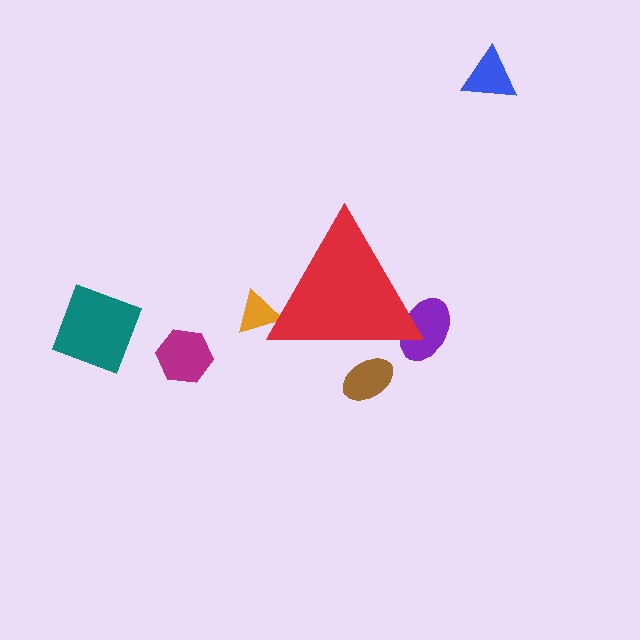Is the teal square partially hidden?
No, the teal square is fully visible.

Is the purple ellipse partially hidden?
Yes, the purple ellipse is partially hidden behind the red triangle.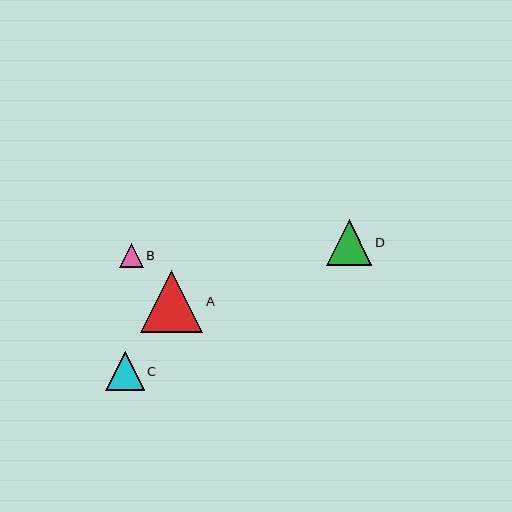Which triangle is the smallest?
Triangle B is the smallest with a size of approximately 24 pixels.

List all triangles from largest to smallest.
From largest to smallest: A, D, C, B.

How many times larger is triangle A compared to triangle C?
Triangle A is approximately 1.6 times the size of triangle C.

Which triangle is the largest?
Triangle A is the largest with a size of approximately 62 pixels.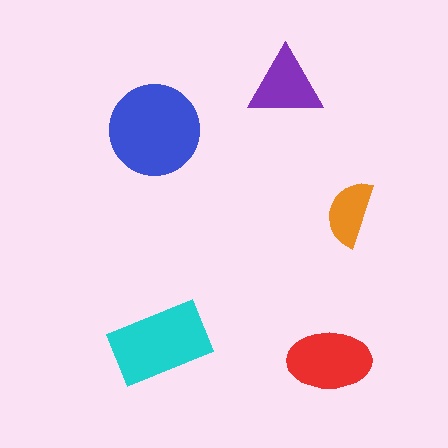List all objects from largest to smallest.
The blue circle, the cyan rectangle, the red ellipse, the purple triangle, the orange semicircle.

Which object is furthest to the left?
The blue circle is leftmost.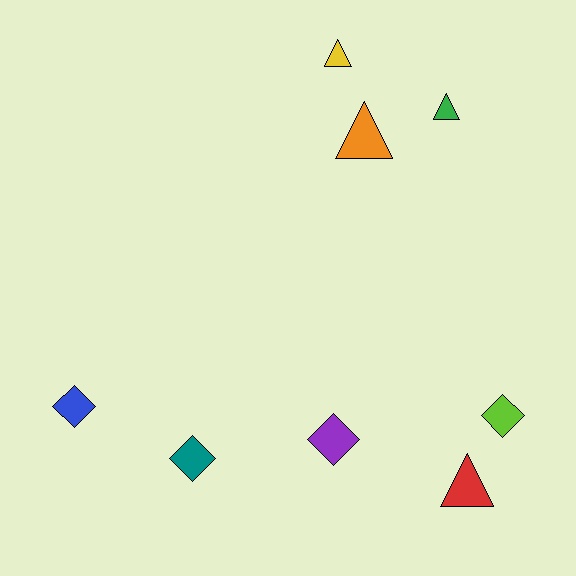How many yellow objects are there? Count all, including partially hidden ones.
There is 1 yellow object.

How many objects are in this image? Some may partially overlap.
There are 8 objects.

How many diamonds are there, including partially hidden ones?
There are 4 diamonds.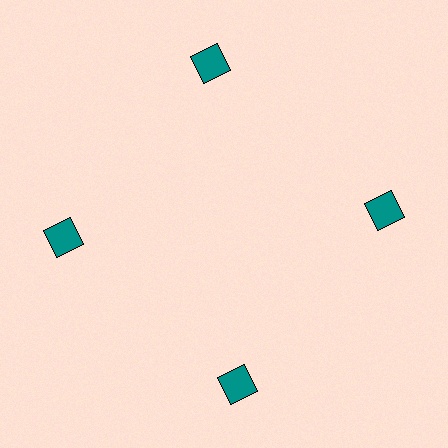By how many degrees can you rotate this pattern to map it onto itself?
The pattern maps onto itself every 90 degrees of rotation.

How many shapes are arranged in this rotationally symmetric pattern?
There are 4 shapes, arranged in 4 groups of 1.